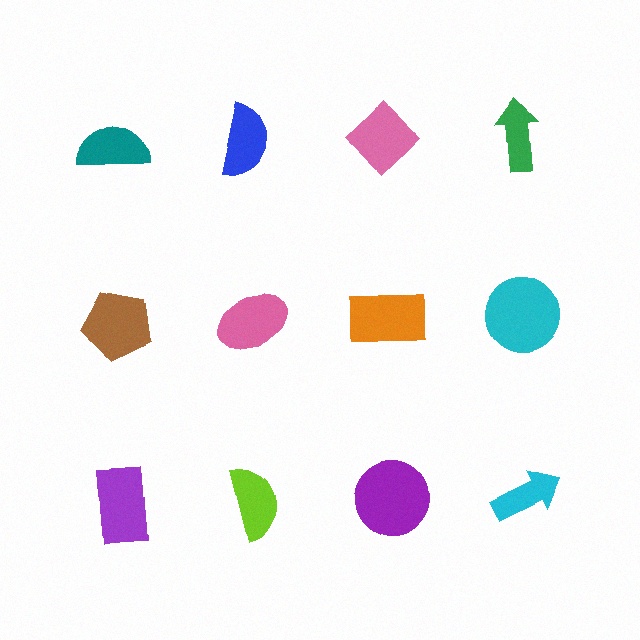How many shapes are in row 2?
4 shapes.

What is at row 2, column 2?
A pink ellipse.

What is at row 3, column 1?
A purple rectangle.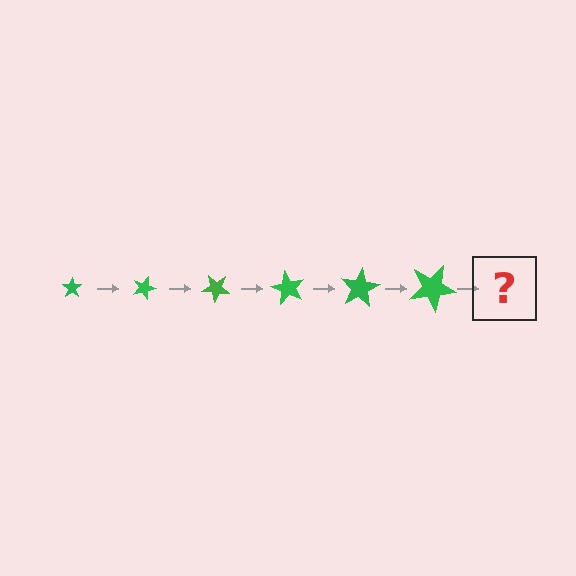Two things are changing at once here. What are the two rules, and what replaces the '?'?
The two rules are that the star grows larger each step and it rotates 20 degrees each step. The '?' should be a star, larger than the previous one and rotated 120 degrees from the start.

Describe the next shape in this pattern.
It should be a star, larger than the previous one and rotated 120 degrees from the start.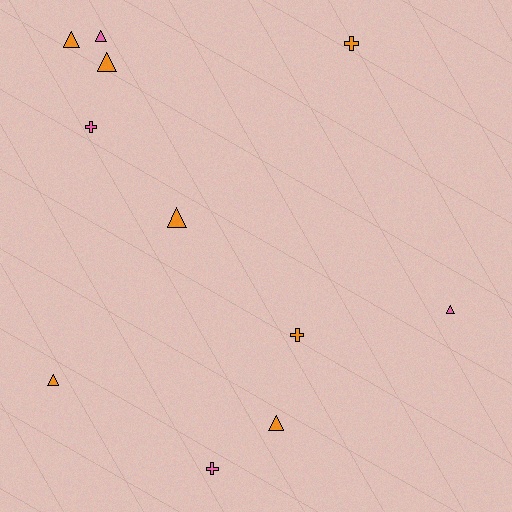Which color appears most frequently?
Orange, with 7 objects.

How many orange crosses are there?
There are 2 orange crosses.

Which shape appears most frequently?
Triangle, with 7 objects.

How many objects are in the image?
There are 11 objects.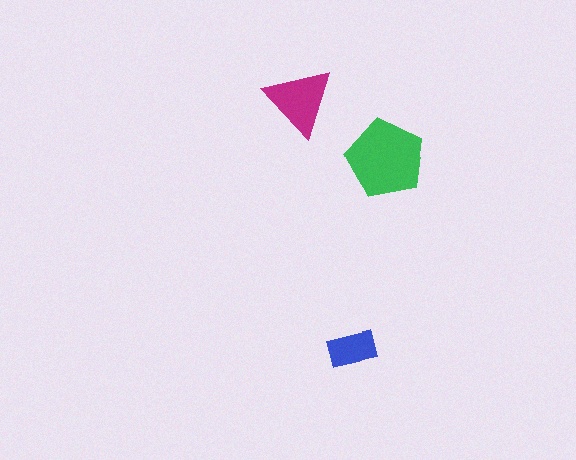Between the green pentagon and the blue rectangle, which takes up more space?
The green pentagon.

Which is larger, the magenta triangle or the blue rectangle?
The magenta triangle.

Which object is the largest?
The green pentagon.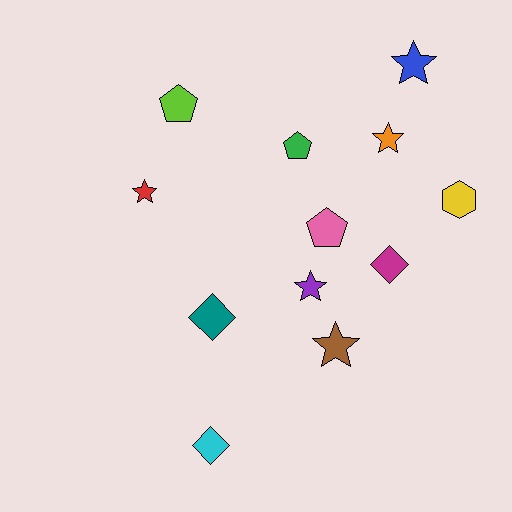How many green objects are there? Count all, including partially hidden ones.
There is 1 green object.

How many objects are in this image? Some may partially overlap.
There are 12 objects.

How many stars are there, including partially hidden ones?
There are 5 stars.